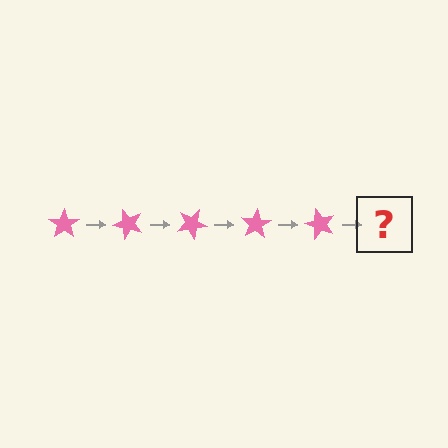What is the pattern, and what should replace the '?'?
The pattern is that the star rotates 50 degrees each step. The '?' should be a pink star rotated 250 degrees.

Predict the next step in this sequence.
The next step is a pink star rotated 250 degrees.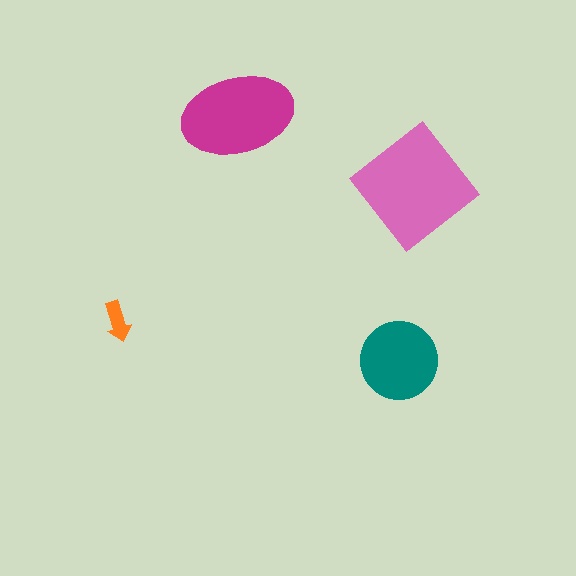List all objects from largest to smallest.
The pink diamond, the magenta ellipse, the teal circle, the orange arrow.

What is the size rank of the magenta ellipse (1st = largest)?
2nd.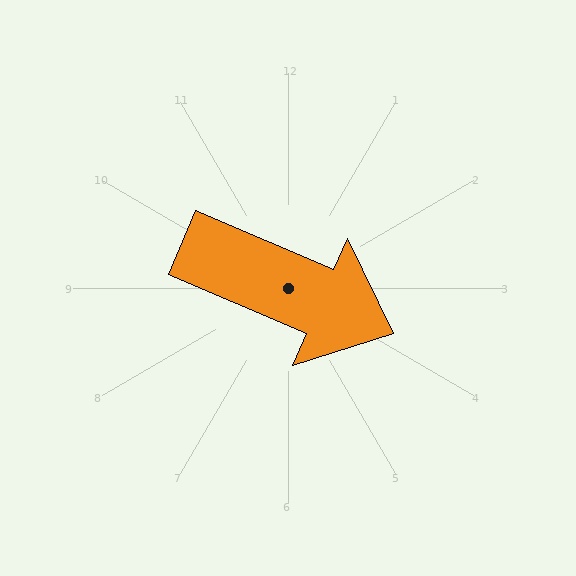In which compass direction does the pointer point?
Southeast.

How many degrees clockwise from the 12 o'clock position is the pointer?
Approximately 113 degrees.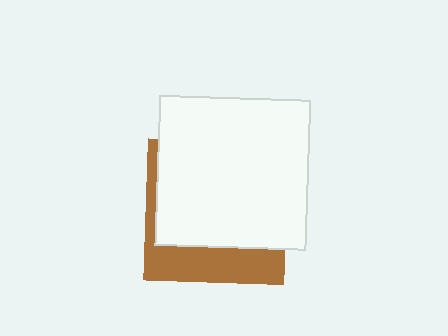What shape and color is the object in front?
The object in front is a white square.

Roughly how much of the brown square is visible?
A small part of it is visible (roughly 31%).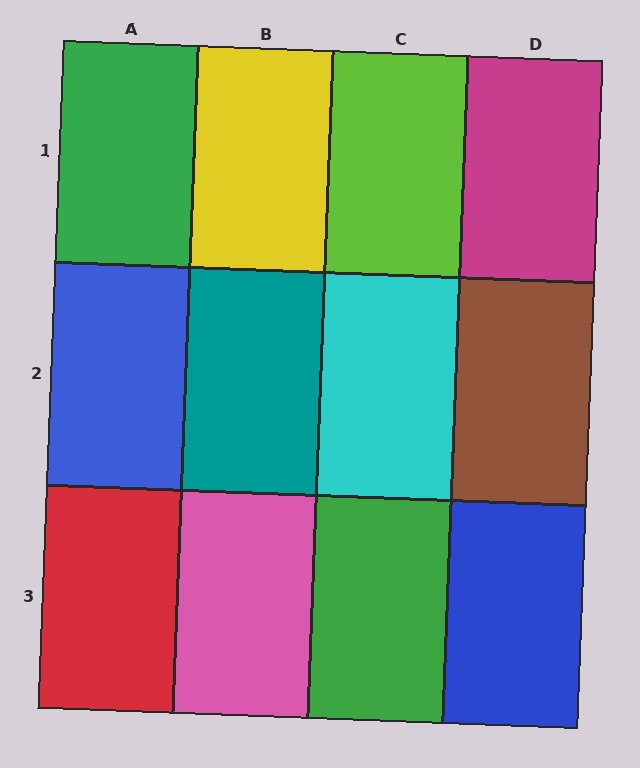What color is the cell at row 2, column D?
Brown.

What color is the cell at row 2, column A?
Blue.